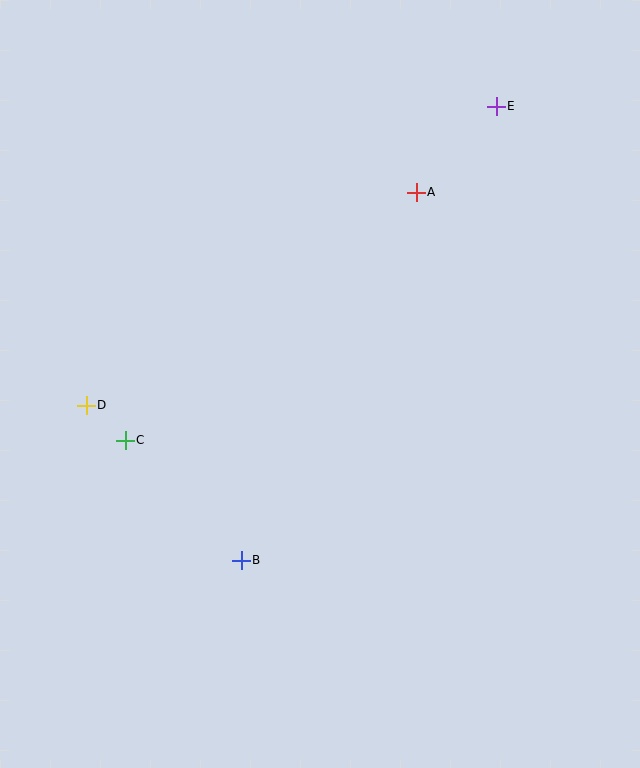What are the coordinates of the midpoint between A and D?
The midpoint between A and D is at (251, 299).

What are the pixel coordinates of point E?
Point E is at (496, 106).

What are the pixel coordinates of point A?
Point A is at (416, 192).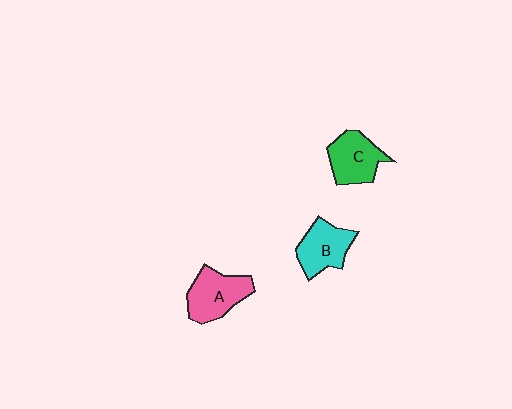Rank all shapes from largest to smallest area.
From largest to smallest: A (pink), C (green), B (cyan).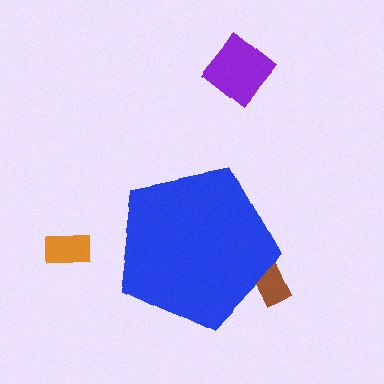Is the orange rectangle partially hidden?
No, the orange rectangle is fully visible.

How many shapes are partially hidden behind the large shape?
1 shape is partially hidden.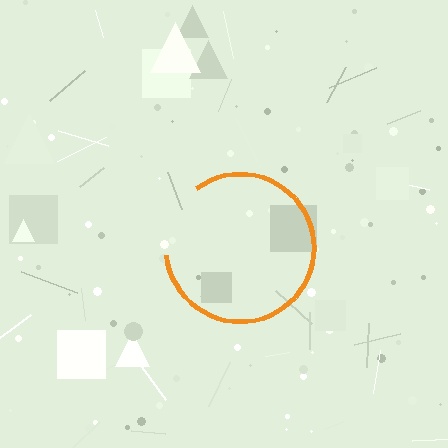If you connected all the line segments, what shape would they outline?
They would outline a circle.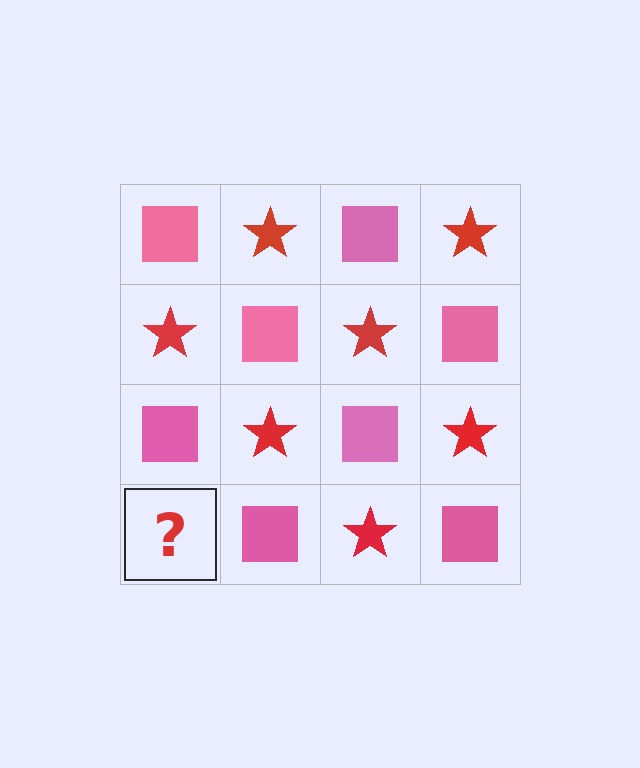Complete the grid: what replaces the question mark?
The question mark should be replaced with a red star.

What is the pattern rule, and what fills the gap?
The rule is that it alternates pink square and red star in a checkerboard pattern. The gap should be filled with a red star.